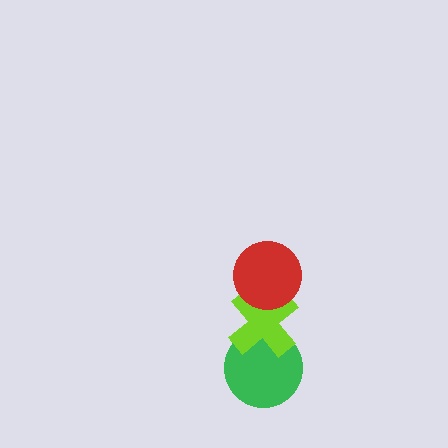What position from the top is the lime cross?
The lime cross is 2nd from the top.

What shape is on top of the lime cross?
The red circle is on top of the lime cross.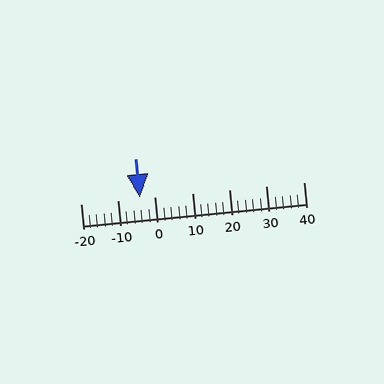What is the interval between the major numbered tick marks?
The major tick marks are spaced 10 units apart.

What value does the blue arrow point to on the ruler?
The blue arrow points to approximately -4.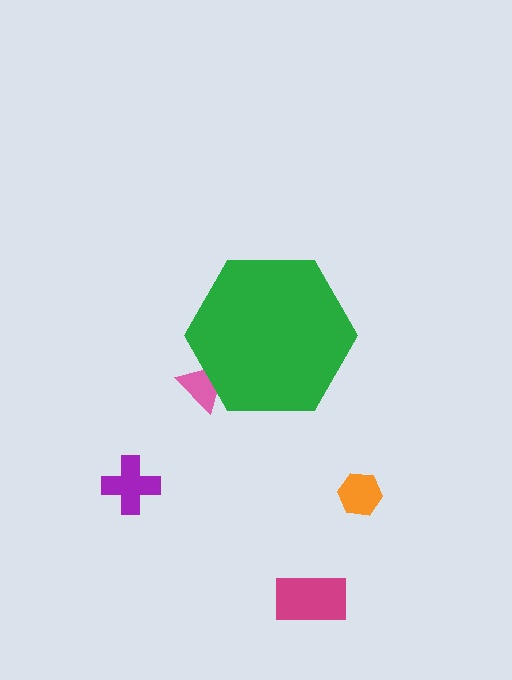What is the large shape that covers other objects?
A green hexagon.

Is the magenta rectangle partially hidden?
No, the magenta rectangle is fully visible.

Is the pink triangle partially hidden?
Yes, the pink triangle is partially hidden behind the green hexagon.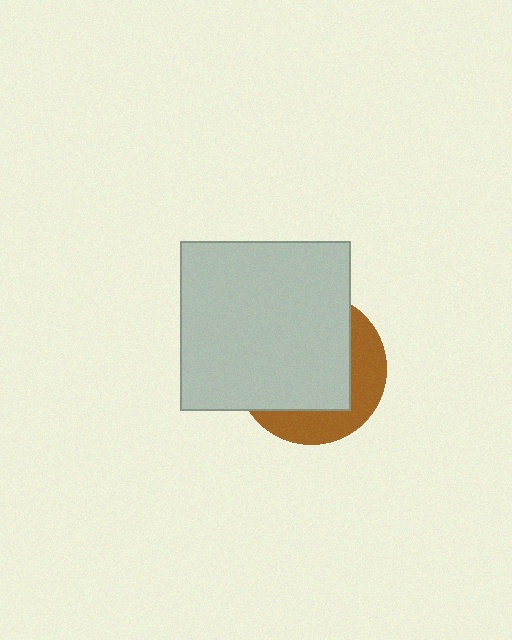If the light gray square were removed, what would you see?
You would see the complete brown circle.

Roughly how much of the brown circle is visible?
A small part of it is visible (roughly 33%).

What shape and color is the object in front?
The object in front is a light gray square.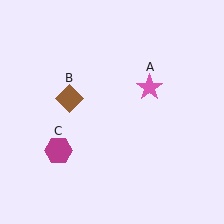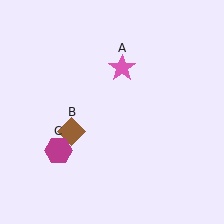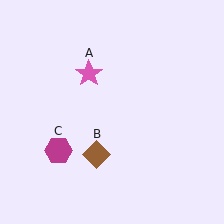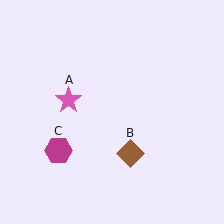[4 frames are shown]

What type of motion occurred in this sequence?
The pink star (object A), brown diamond (object B) rotated counterclockwise around the center of the scene.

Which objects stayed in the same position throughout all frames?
Magenta hexagon (object C) remained stationary.